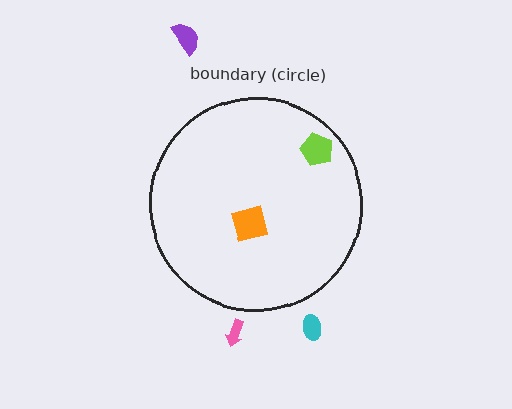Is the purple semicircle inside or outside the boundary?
Outside.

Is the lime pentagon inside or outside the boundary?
Inside.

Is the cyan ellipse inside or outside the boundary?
Outside.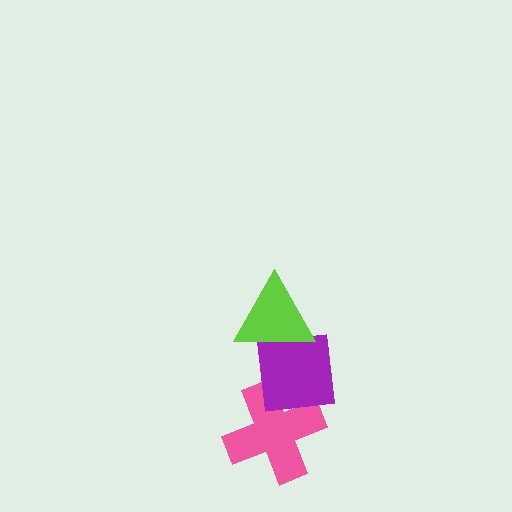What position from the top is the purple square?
The purple square is 2nd from the top.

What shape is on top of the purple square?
The lime triangle is on top of the purple square.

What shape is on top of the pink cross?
The purple square is on top of the pink cross.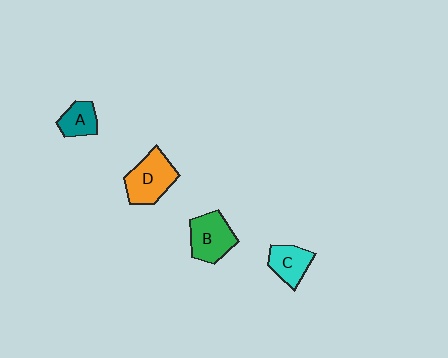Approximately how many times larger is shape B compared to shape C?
Approximately 1.3 times.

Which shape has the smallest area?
Shape A (teal).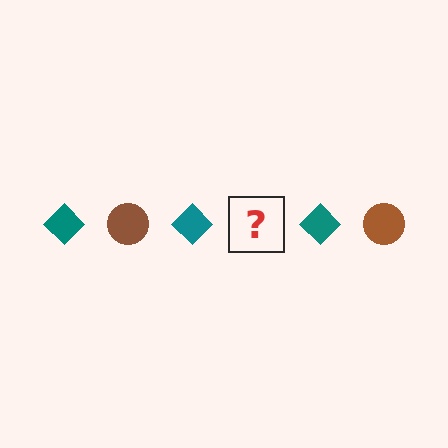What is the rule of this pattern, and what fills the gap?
The rule is that the pattern alternates between teal diamond and brown circle. The gap should be filled with a brown circle.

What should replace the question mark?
The question mark should be replaced with a brown circle.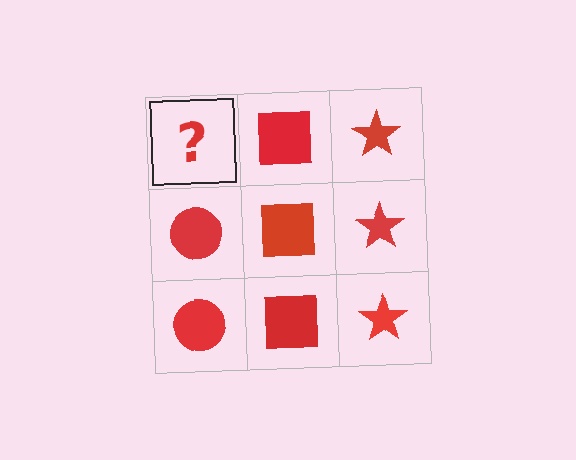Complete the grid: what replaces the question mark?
The question mark should be replaced with a red circle.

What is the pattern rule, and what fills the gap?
The rule is that each column has a consistent shape. The gap should be filled with a red circle.